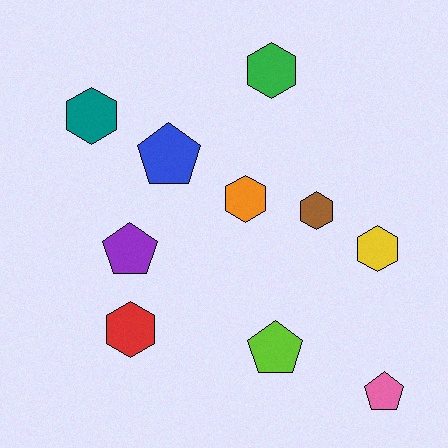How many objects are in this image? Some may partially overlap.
There are 10 objects.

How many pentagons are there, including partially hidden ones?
There are 4 pentagons.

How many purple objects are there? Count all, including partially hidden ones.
There is 1 purple object.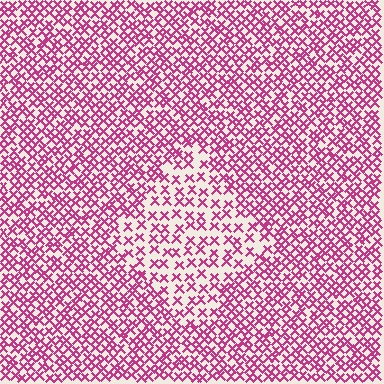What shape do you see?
I see a diamond.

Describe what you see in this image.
The image contains small magenta elements arranged at two different densities. A diamond-shaped region is visible where the elements are less densely packed than the surrounding area.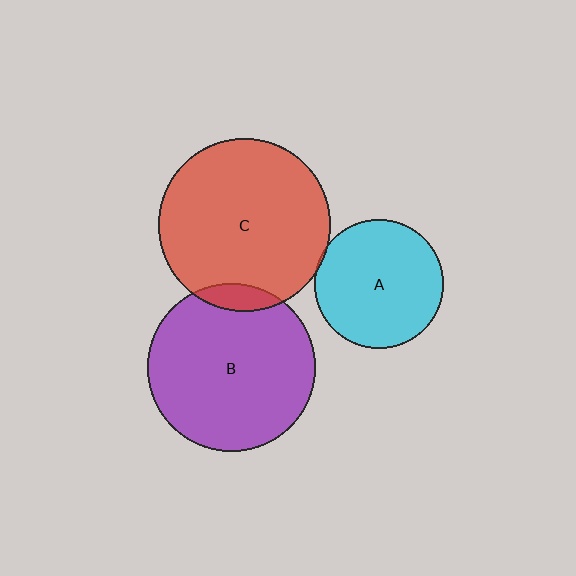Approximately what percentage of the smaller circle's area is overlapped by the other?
Approximately 5%.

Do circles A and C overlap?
Yes.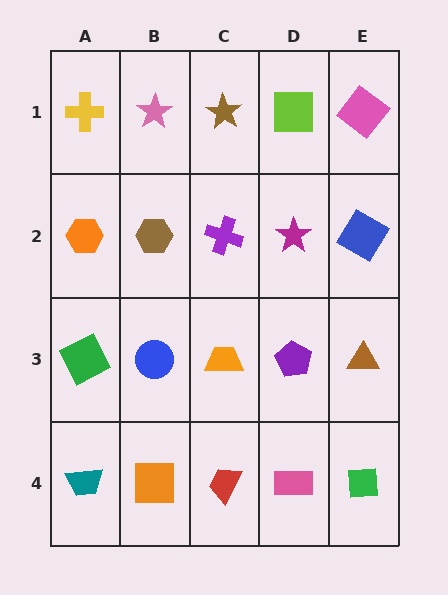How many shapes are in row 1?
5 shapes.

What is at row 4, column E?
A green square.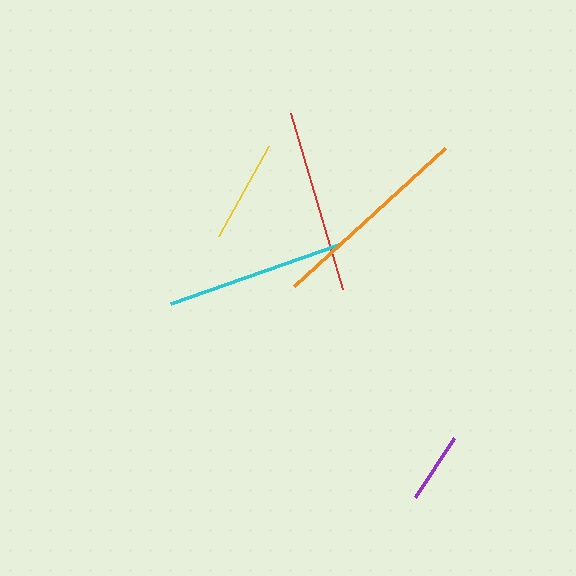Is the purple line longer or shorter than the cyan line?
The cyan line is longer than the purple line.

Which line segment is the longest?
The orange line is the longest at approximately 204 pixels.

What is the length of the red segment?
The red segment is approximately 183 pixels long.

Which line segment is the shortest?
The purple line is the shortest at approximately 71 pixels.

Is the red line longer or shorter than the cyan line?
The red line is longer than the cyan line.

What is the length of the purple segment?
The purple segment is approximately 71 pixels long.